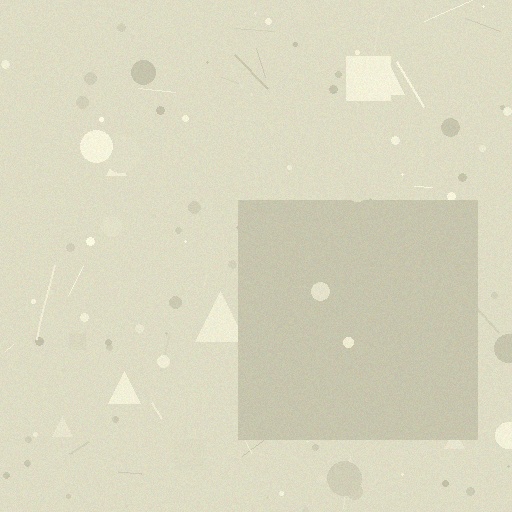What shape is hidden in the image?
A square is hidden in the image.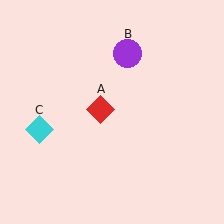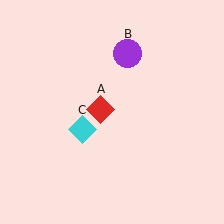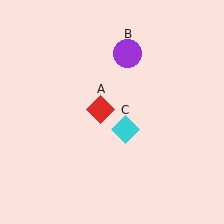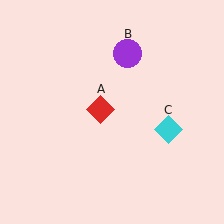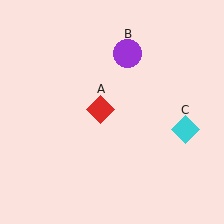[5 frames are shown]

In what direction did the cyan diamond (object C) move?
The cyan diamond (object C) moved right.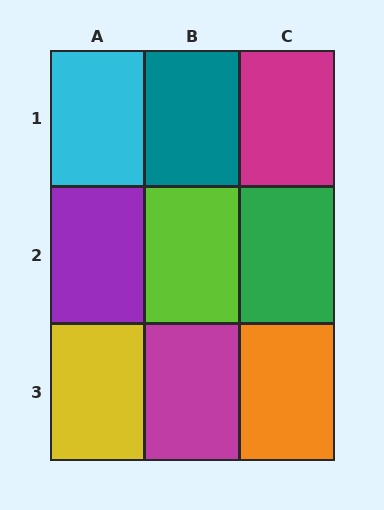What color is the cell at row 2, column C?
Green.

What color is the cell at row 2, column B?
Lime.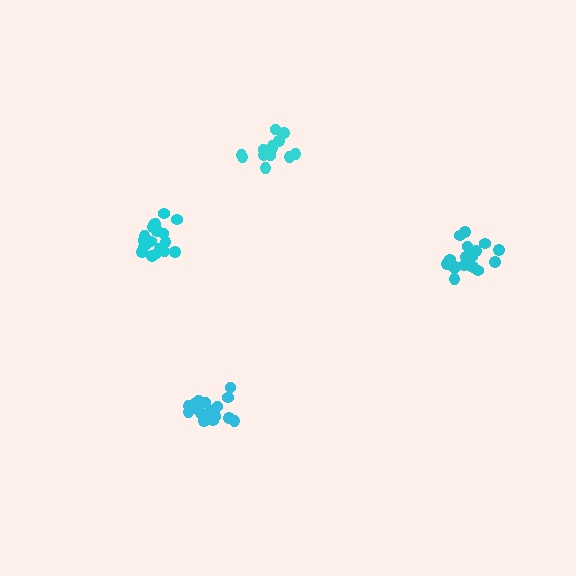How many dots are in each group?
Group 1: 18 dots, Group 2: 19 dots, Group 3: 13 dots, Group 4: 19 dots (69 total).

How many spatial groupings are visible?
There are 4 spatial groupings.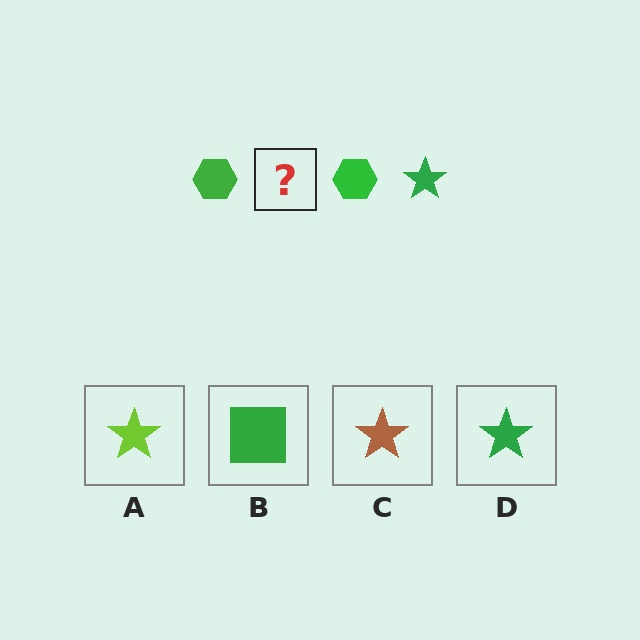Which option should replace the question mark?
Option D.